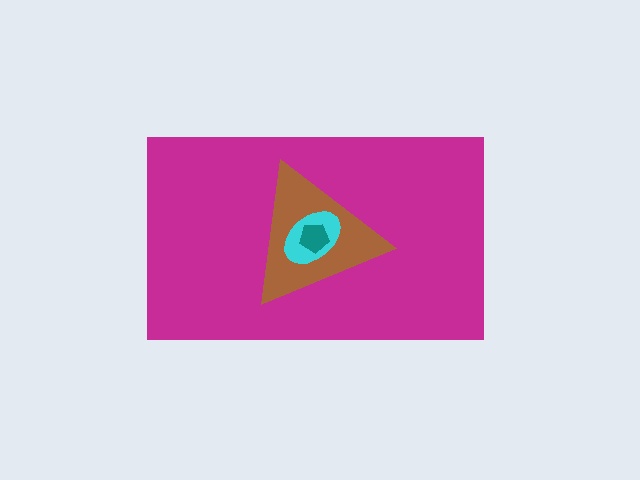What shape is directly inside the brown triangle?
The cyan ellipse.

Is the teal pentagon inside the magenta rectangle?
Yes.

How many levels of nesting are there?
4.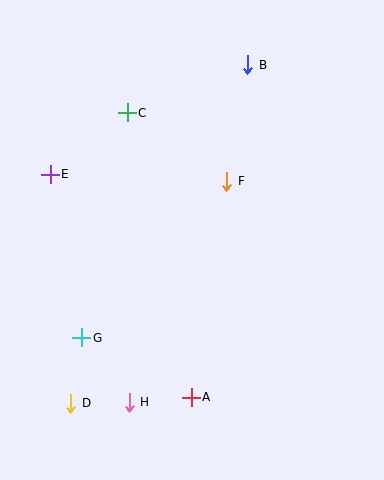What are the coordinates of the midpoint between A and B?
The midpoint between A and B is at (219, 231).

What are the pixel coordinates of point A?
Point A is at (191, 397).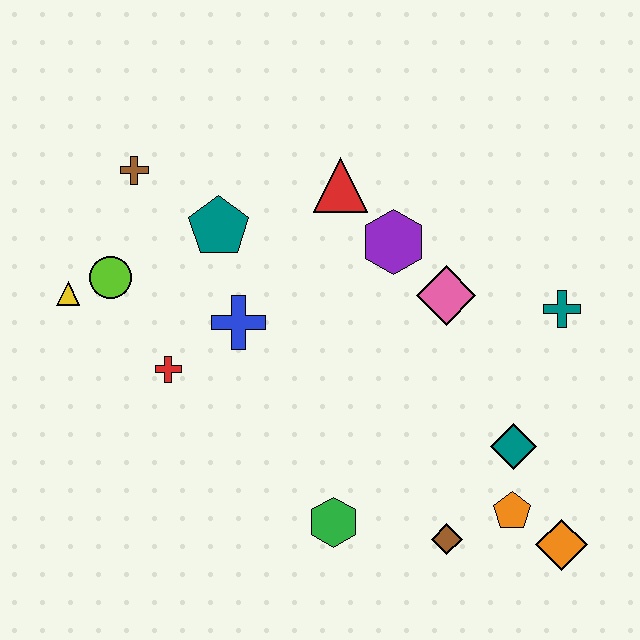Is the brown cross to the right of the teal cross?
No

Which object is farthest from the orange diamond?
The brown cross is farthest from the orange diamond.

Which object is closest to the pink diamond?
The purple hexagon is closest to the pink diamond.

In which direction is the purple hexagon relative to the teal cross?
The purple hexagon is to the left of the teal cross.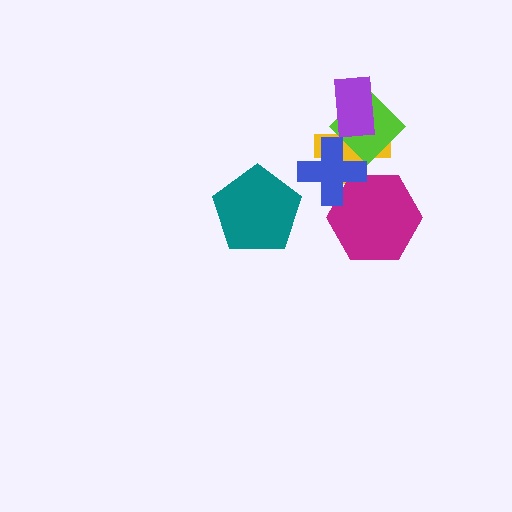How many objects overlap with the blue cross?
3 objects overlap with the blue cross.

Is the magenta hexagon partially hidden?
Yes, it is partially covered by another shape.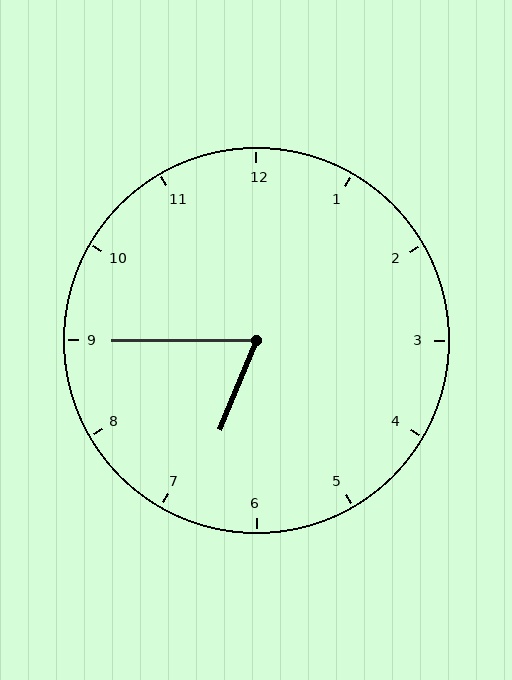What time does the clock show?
6:45.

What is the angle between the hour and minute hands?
Approximately 68 degrees.